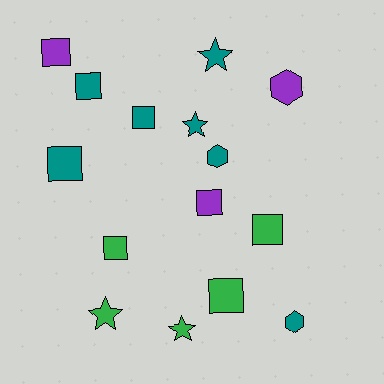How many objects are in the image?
There are 15 objects.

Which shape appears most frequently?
Square, with 8 objects.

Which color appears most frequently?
Teal, with 7 objects.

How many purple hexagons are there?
There is 1 purple hexagon.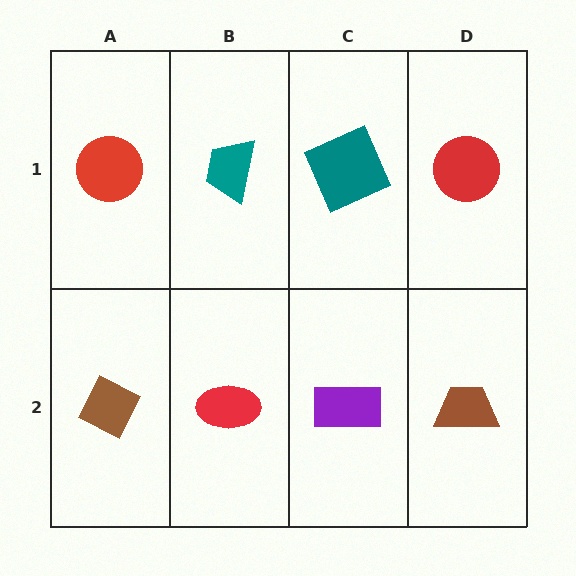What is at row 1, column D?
A red circle.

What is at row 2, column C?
A purple rectangle.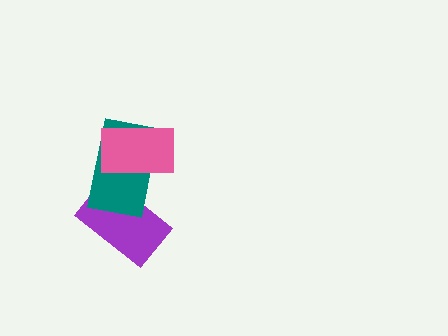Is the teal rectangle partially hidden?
Yes, it is partially covered by another shape.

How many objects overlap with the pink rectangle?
1 object overlaps with the pink rectangle.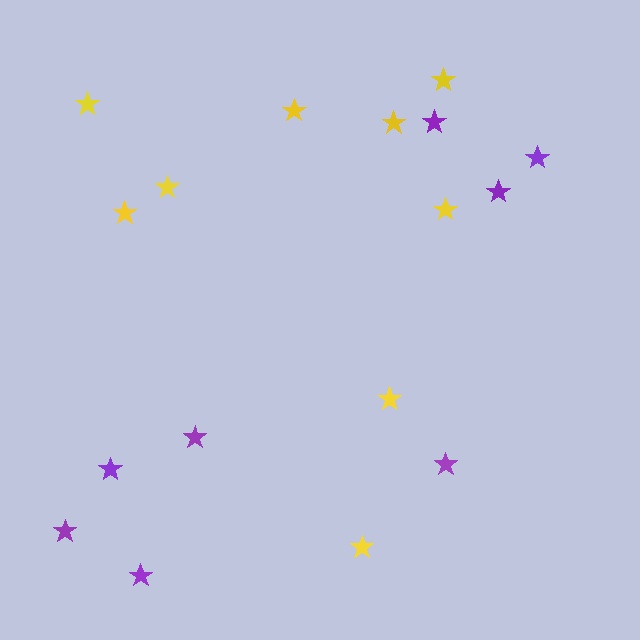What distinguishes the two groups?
There are 2 groups: one group of yellow stars (9) and one group of purple stars (8).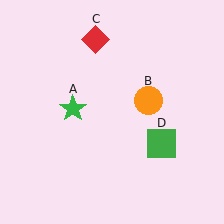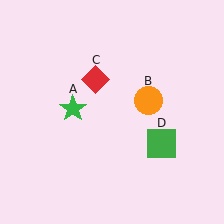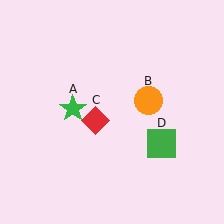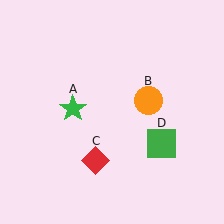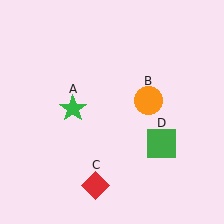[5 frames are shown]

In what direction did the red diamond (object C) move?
The red diamond (object C) moved down.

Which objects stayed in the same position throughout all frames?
Green star (object A) and orange circle (object B) and green square (object D) remained stationary.